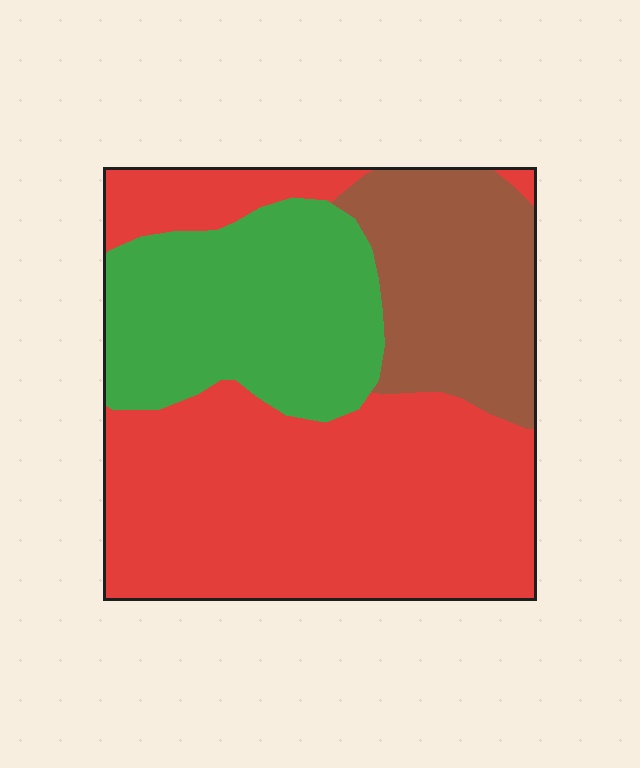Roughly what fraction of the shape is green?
Green covers roughly 25% of the shape.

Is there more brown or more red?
Red.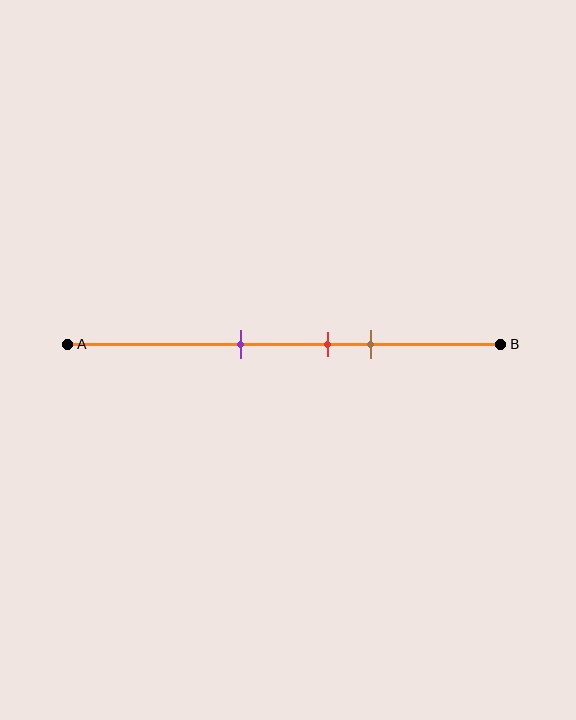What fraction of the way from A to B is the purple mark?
The purple mark is approximately 40% (0.4) of the way from A to B.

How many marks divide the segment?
There are 3 marks dividing the segment.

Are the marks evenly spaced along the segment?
Yes, the marks are approximately evenly spaced.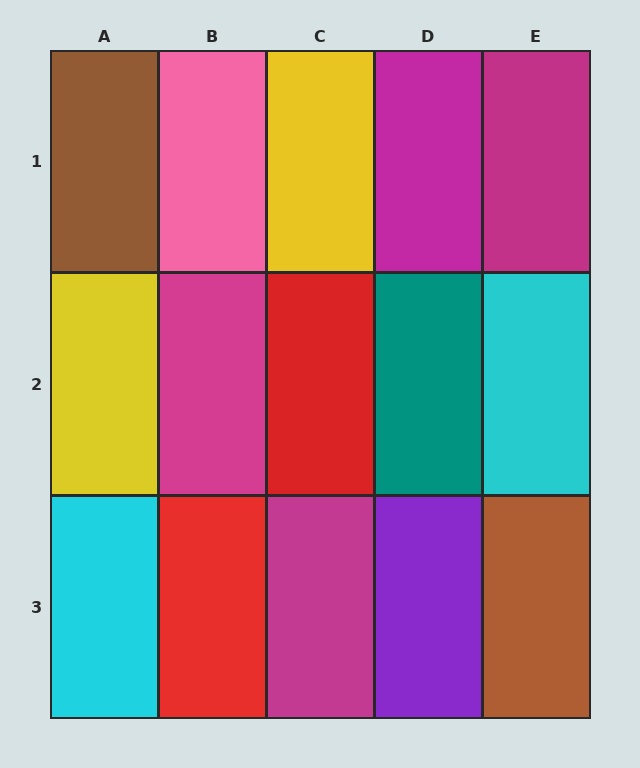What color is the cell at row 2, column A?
Yellow.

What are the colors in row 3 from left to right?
Cyan, red, magenta, purple, brown.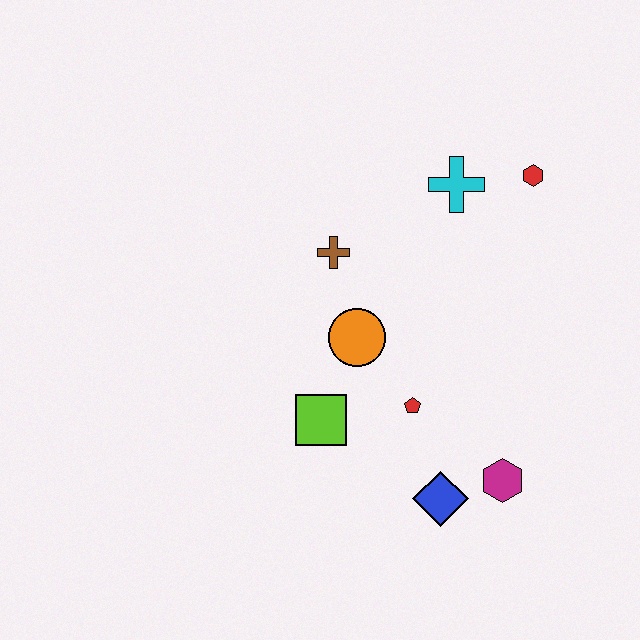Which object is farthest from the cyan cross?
The blue diamond is farthest from the cyan cross.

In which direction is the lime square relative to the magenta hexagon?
The lime square is to the left of the magenta hexagon.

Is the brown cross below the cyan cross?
Yes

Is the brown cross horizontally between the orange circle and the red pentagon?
No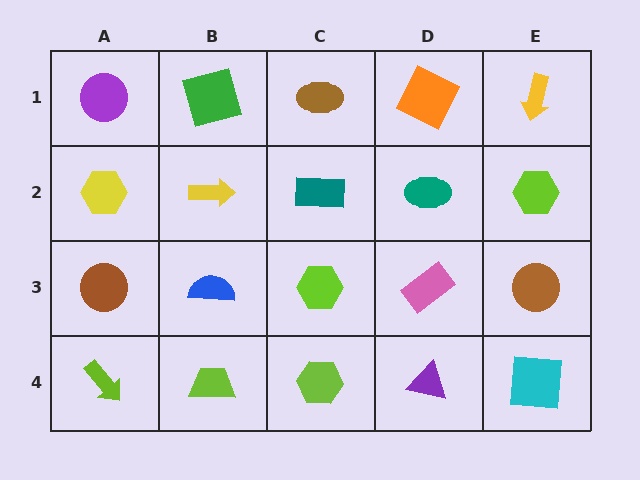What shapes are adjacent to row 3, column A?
A yellow hexagon (row 2, column A), a lime arrow (row 4, column A), a blue semicircle (row 3, column B).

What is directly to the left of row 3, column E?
A pink rectangle.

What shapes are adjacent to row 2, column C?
A brown ellipse (row 1, column C), a lime hexagon (row 3, column C), a yellow arrow (row 2, column B), a teal ellipse (row 2, column D).